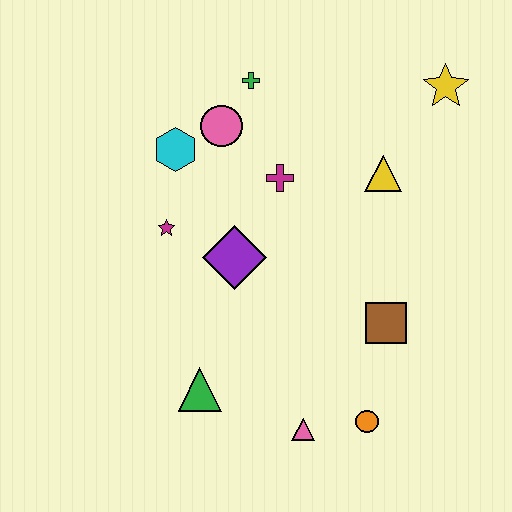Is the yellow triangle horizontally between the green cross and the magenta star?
No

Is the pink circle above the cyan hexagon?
Yes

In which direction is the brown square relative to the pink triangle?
The brown square is above the pink triangle.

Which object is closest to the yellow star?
The yellow triangle is closest to the yellow star.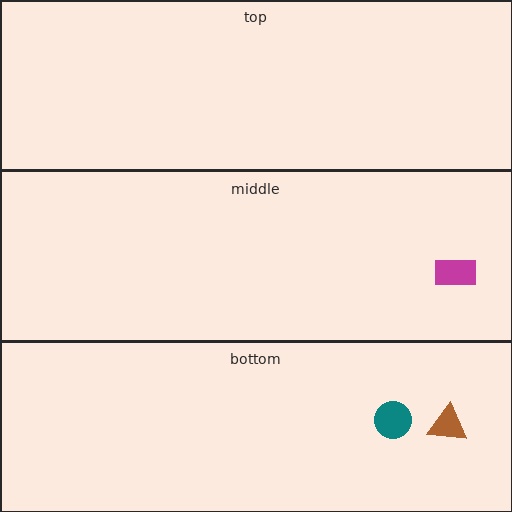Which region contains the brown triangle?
The bottom region.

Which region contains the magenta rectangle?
The middle region.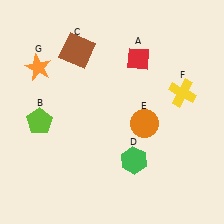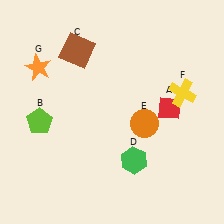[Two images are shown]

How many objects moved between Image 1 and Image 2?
1 object moved between the two images.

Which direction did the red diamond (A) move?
The red diamond (A) moved down.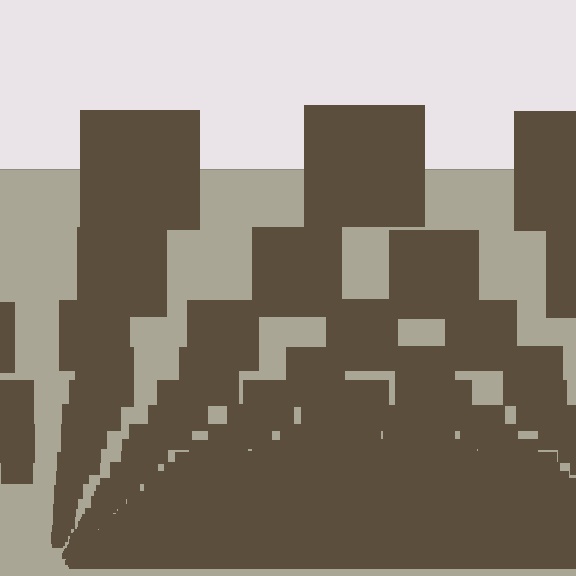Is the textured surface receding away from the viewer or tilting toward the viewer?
The surface appears to tilt toward the viewer. Texture elements get larger and sparser toward the top.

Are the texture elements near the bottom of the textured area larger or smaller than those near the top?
Smaller. The gradient is inverted — elements near the bottom are smaller and denser.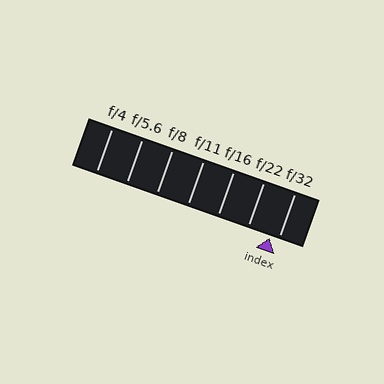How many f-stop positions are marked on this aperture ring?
There are 7 f-stop positions marked.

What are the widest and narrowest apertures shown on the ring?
The widest aperture shown is f/4 and the narrowest is f/32.